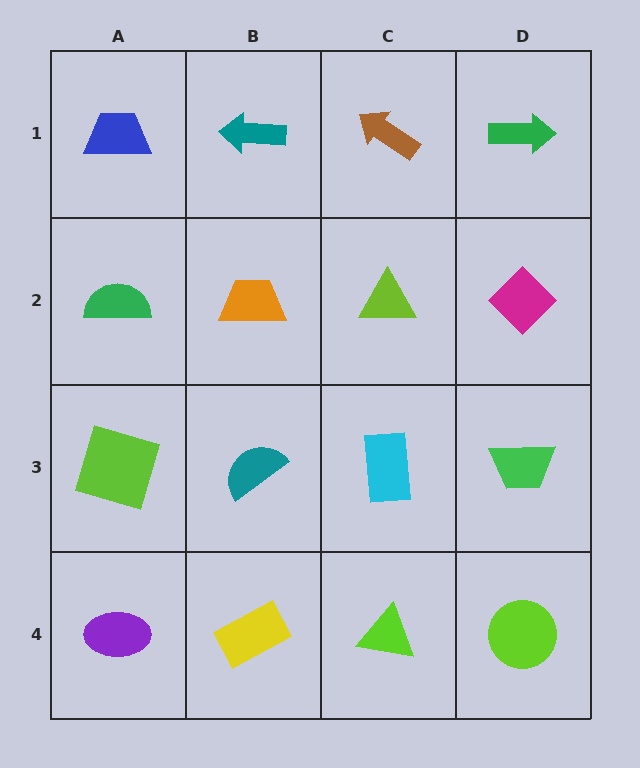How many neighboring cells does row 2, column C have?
4.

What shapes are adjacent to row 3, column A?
A green semicircle (row 2, column A), a purple ellipse (row 4, column A), a teal semicircle (row 3, column B).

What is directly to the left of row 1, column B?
A blue trapezoid.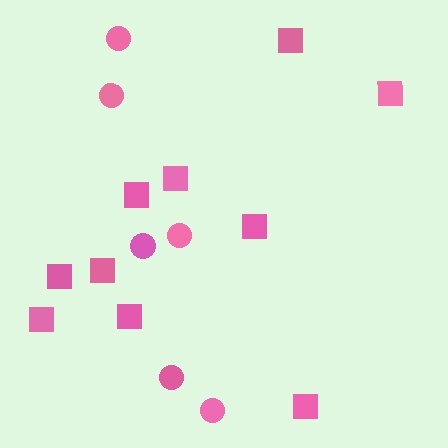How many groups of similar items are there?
There are 2 groups: one group of squares (10) and one group of circles (6).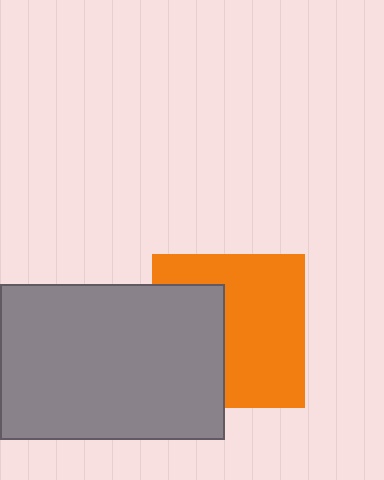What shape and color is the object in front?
The object in front is a gray rectangle.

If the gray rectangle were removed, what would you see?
You would see the complete orange square.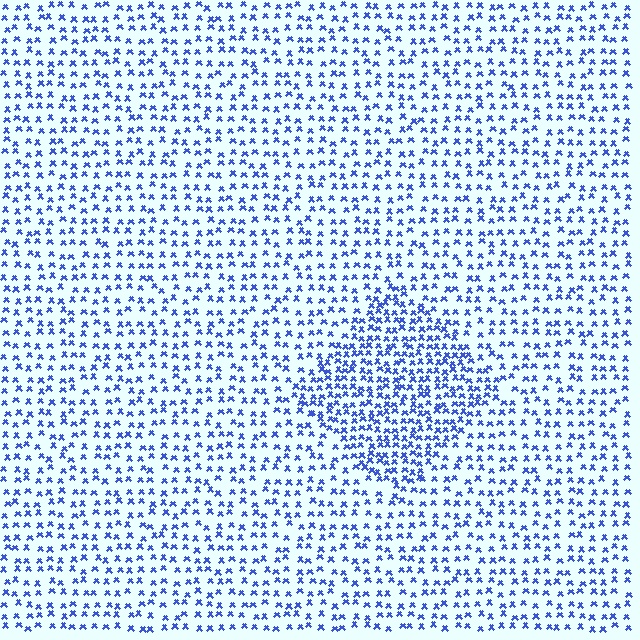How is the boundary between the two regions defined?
The boundary is defined by a change in element density (approximately 1.8x ratio). All elements are the same color, size, and shape.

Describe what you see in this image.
The image contains small blue elements arranged at two different densities. A diamond-shaped region is visible where the elements are more densely packed than the surrounding area.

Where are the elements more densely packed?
The elements are more densely packed inside the diamond boundary.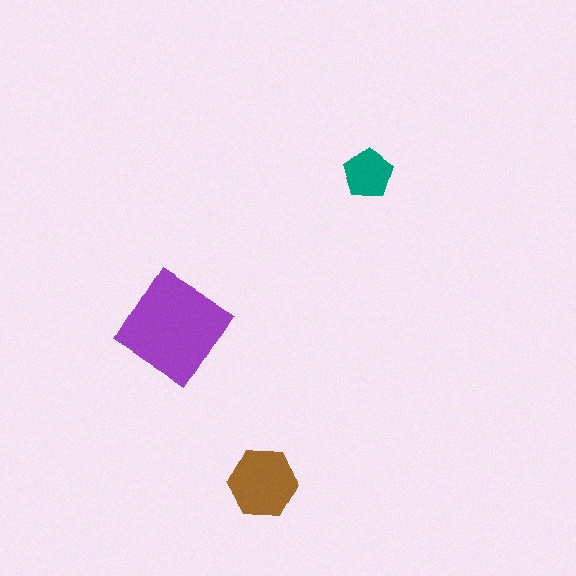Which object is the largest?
The purple diamond.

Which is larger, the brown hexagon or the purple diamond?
The purple diamond.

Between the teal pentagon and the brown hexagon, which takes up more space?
The brown hexagon.